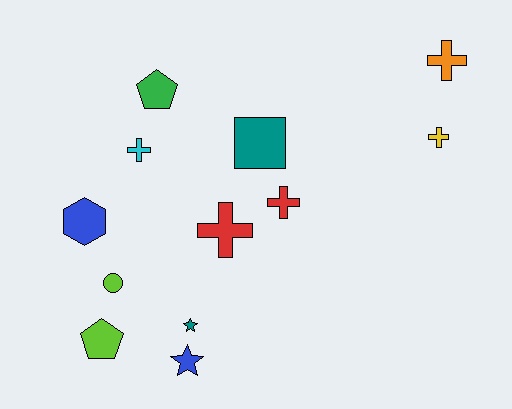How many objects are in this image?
There are 12 objects.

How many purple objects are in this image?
There are no purple objects.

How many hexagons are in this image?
There is 1 hexagon.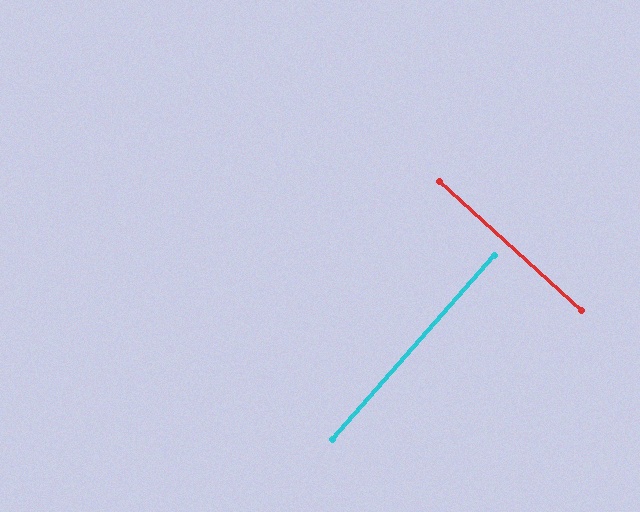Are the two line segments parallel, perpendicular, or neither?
Perpendicular — they meet at approximately 89°.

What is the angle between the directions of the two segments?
Approximately 89 degrees.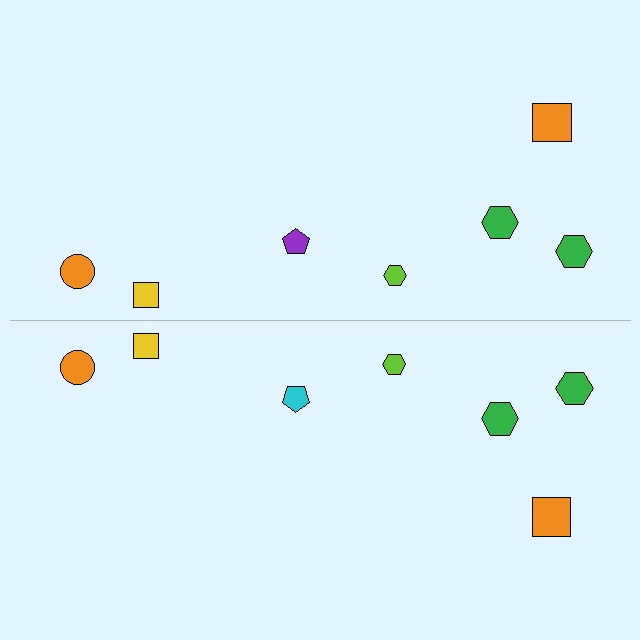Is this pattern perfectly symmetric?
No, the pattern is not perfectly symmetric. The cyan pentagon on the bottom side breaks the symmetry — its mirror counterpart is purple.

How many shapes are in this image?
There are 14 shapes in this image.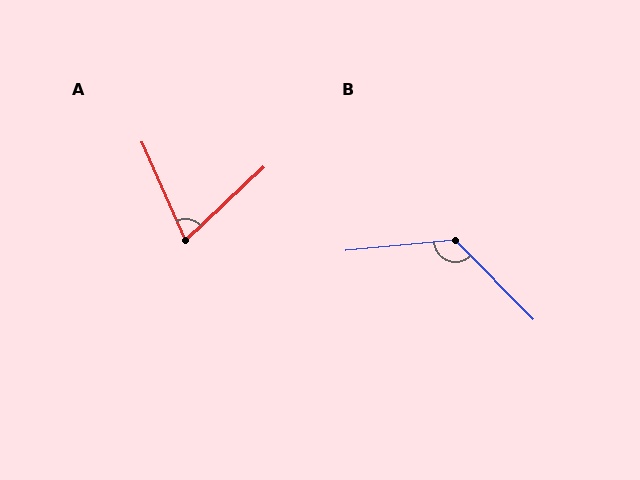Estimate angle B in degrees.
Approximately 129 degrees.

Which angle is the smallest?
A, at approximately 71 degrees.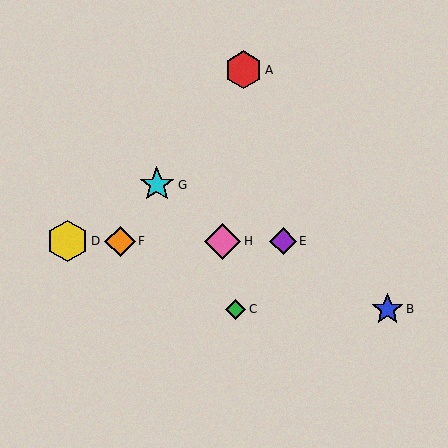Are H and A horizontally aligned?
No, H is at y≈241 and A is at y≈70.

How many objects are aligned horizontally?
4 objects (D, E, F, H) are aligned horizontally.